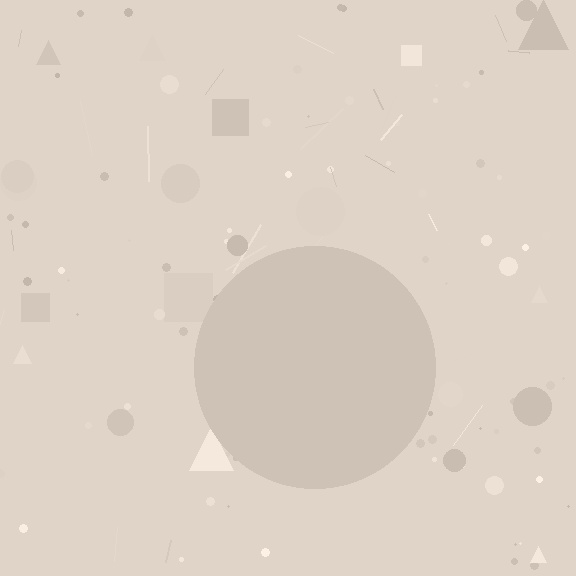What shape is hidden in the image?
A circle is hidden in the image.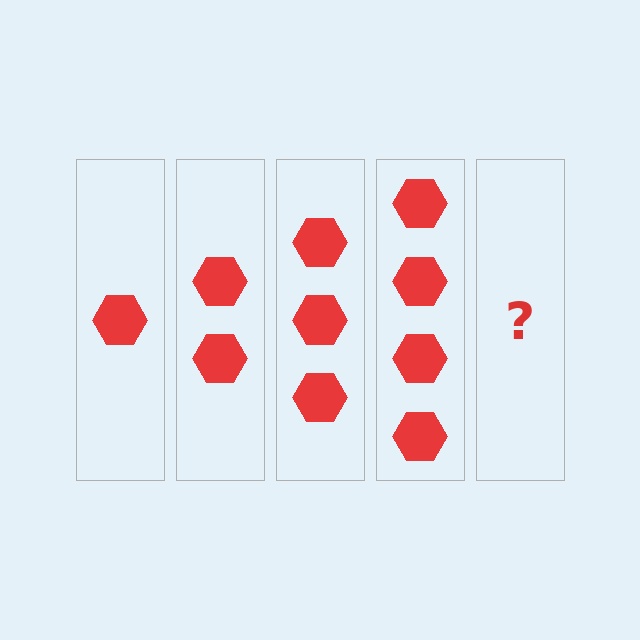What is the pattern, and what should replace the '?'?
The pattern is that each step adds one more hexagon. The '?' should be 5 hexagons.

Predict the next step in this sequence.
The next step is 5 hexagons.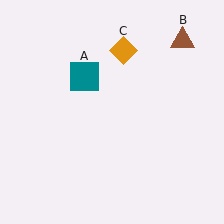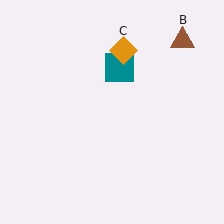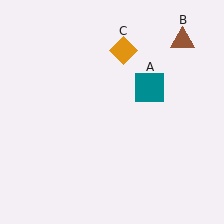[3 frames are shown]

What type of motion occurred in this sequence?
The teal square (object A) rotated clockwise around the center of the scene.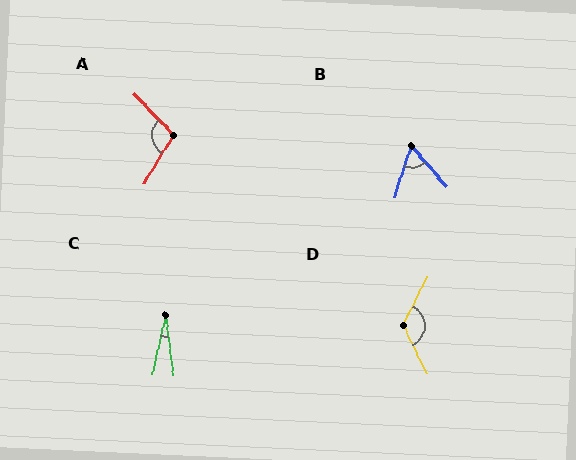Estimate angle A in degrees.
Approximately 104 degrees.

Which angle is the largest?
D, at approximately 128 degrees.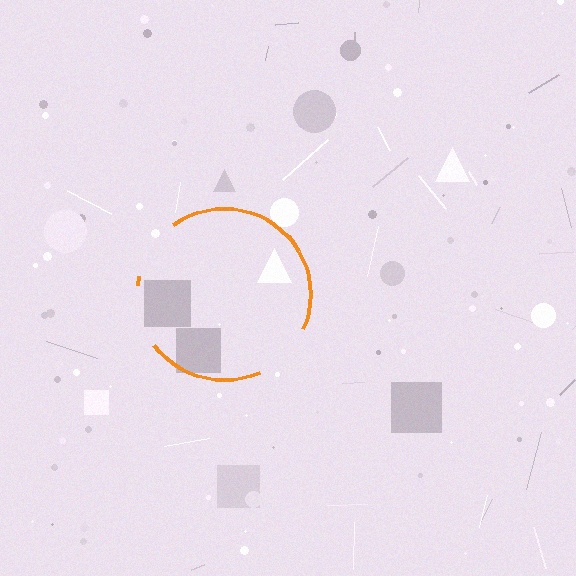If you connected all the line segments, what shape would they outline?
They would outline a circle.